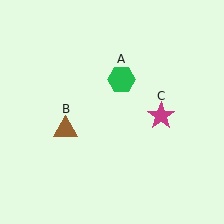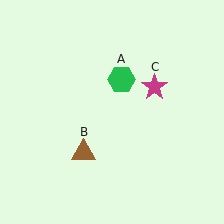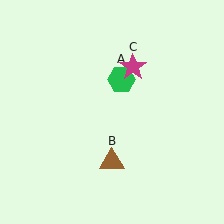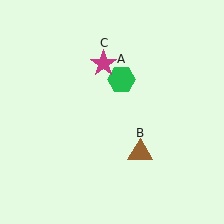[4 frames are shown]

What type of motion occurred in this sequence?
The brown triangle (object B), magenta star (object C) rotated counterclockwise around the center of the scene.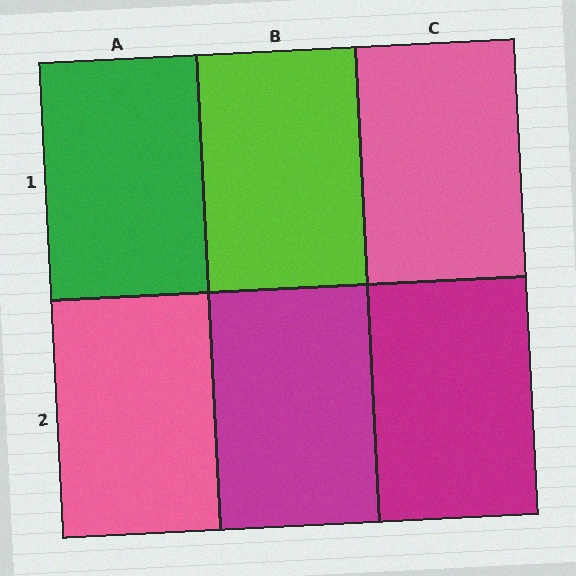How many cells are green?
1 cell is green.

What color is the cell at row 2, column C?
Magenta.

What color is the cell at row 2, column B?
Magenta.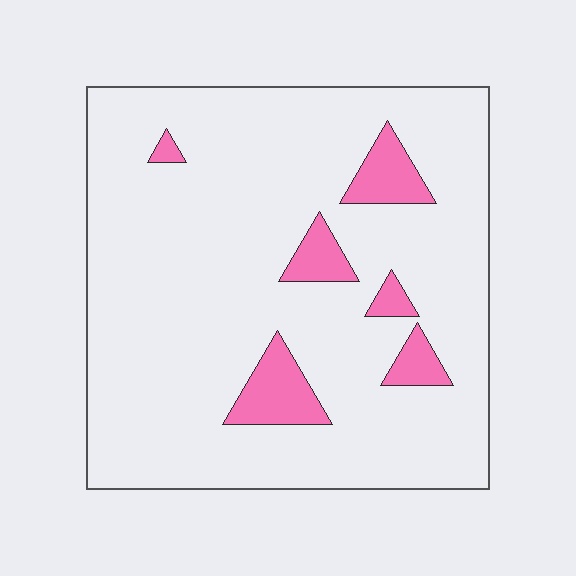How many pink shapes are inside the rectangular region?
6.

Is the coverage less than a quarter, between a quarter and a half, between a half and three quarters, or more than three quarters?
Less than a quarter.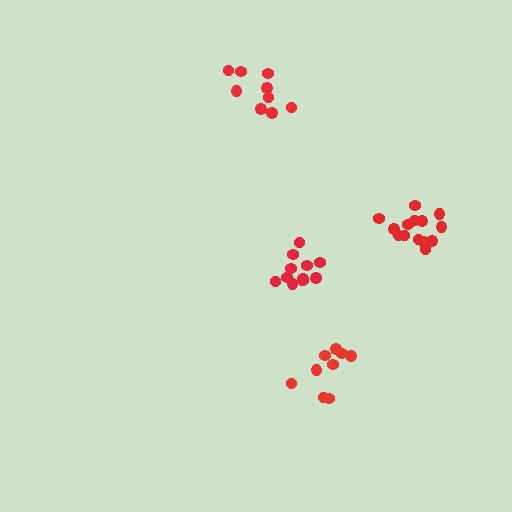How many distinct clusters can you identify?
There are 4 distinct clusters.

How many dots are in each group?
Group 1: 12 dots, Group 2: 9 dots, Group 3: 9 dots, Group 4: 14 dots (44 total).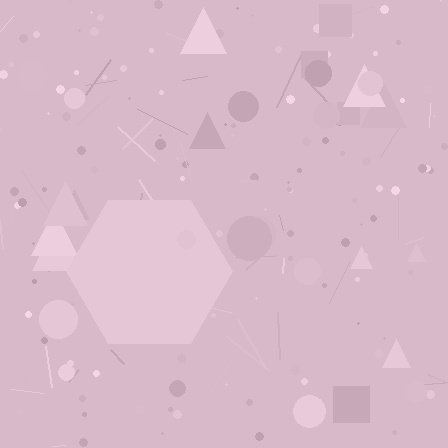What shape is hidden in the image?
A hexagon is hidden in the image.